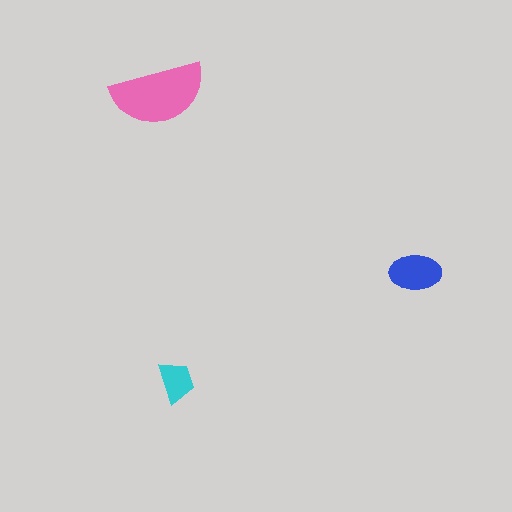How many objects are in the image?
There are 3 objects in the image.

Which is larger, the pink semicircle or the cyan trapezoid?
The pink semicircle.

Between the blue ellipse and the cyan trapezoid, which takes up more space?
The blue ellipse.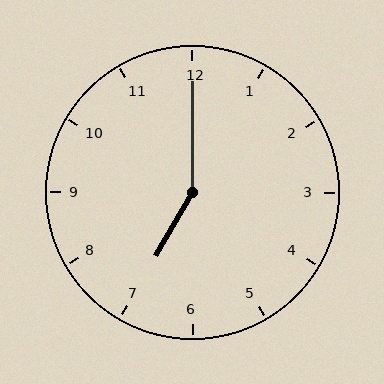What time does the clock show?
7:00.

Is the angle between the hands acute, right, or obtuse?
It is obtuse.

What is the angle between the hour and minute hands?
Approximately 150 degrees.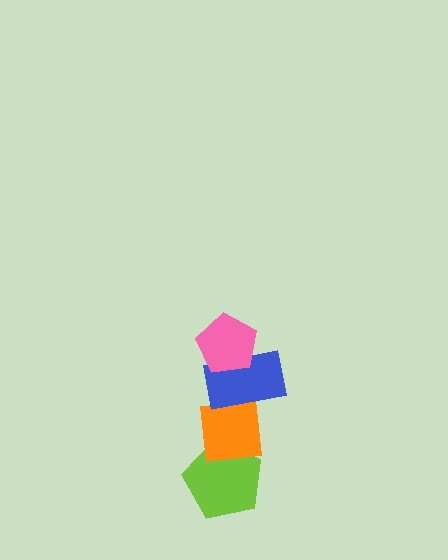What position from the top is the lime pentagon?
The lime pentagon is 4th from the top.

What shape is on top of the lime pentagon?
The orange square is on top of the lime pentagon.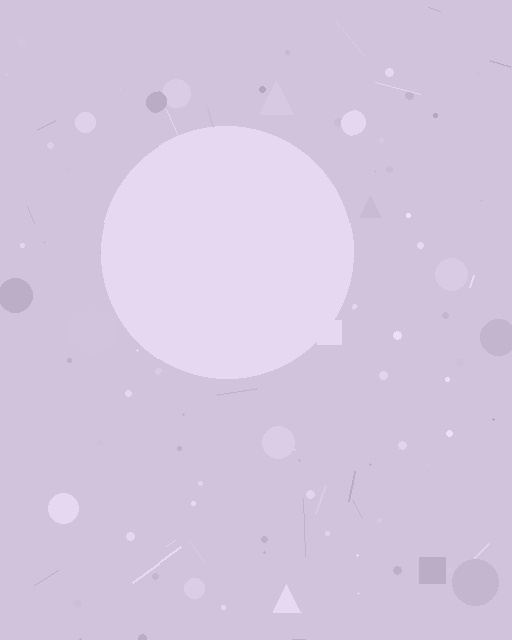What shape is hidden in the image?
A circle is hidden in the image.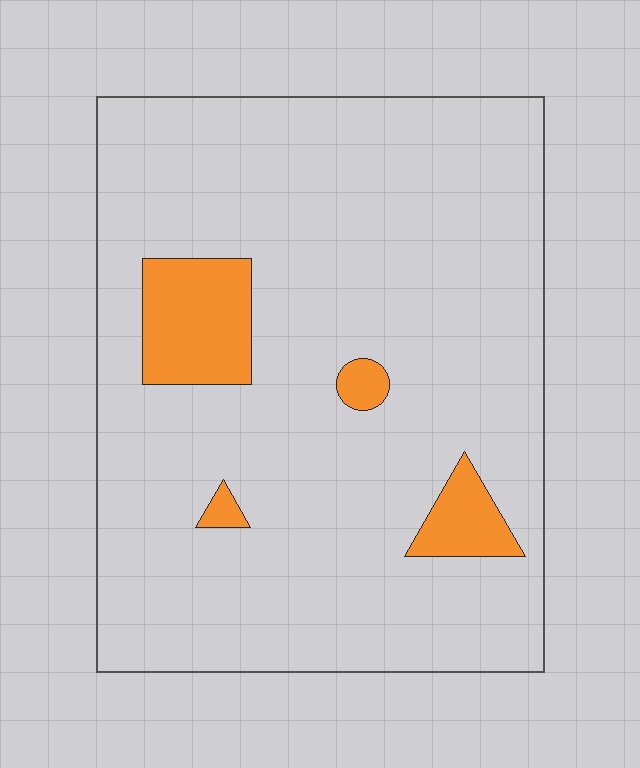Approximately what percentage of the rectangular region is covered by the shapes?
Approximately 10%.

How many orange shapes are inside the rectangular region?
4.